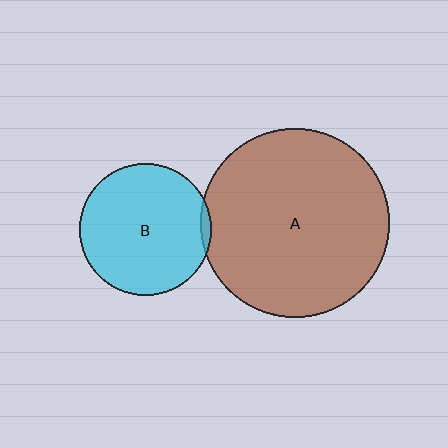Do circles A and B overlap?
Yes.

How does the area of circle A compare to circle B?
Approximately 2.0 times.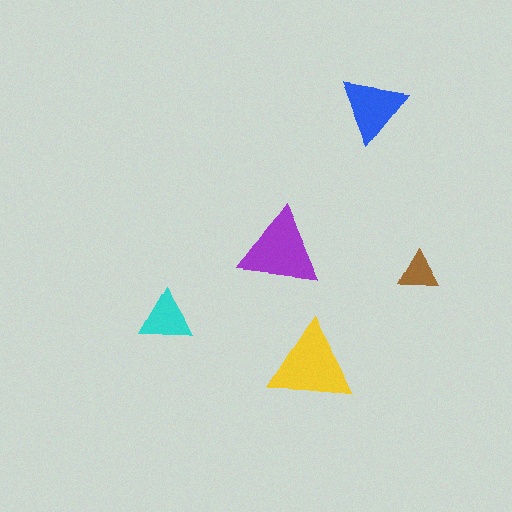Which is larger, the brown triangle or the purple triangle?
The purple one.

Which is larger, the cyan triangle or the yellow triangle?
The yellow one.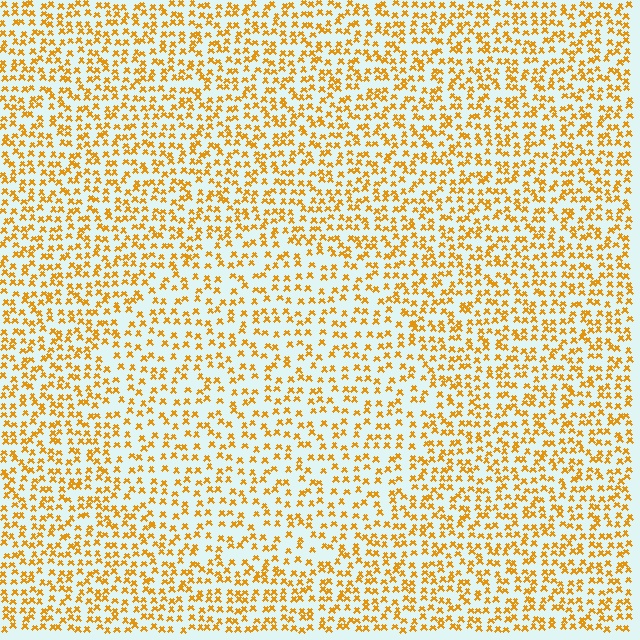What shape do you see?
I see a circle.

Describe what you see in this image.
The image contains small orange elements arranged at two different densities. A circle-shaped region is visible where the elements are less densely packed than the surrounding area.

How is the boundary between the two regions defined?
The boundary is defined by a change in element density (approximately 1.5x ratio). All elements are the same color, size, and shape.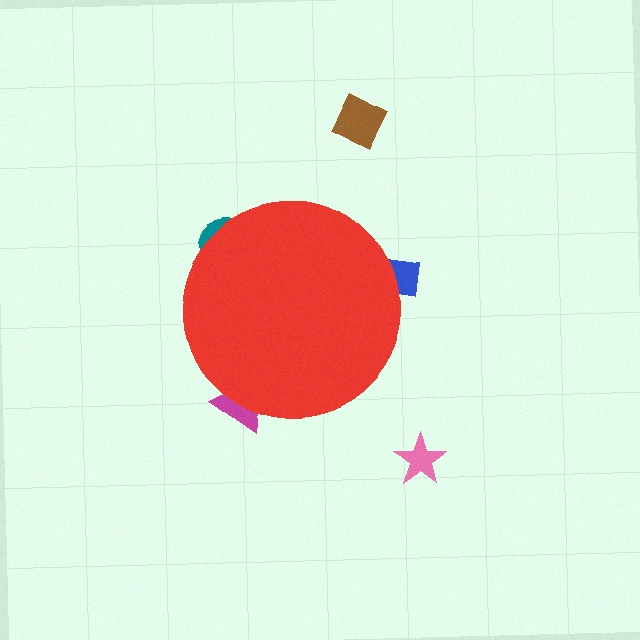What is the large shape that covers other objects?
A red circle.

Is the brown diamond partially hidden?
No, the brown diamond is fully visible.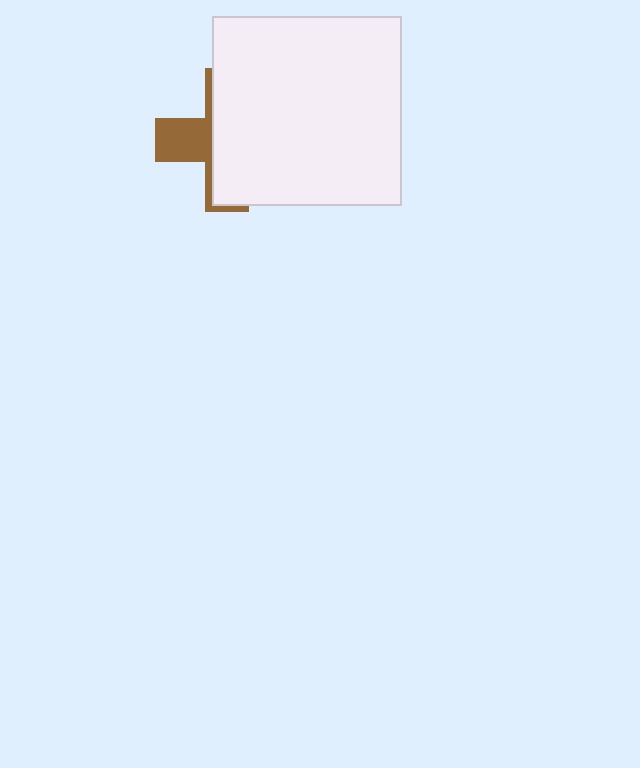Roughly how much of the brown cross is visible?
A small part of it is visible (roughly 31%).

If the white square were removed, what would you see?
You would see the complete brown cross.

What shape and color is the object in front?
The object in front is a white square.